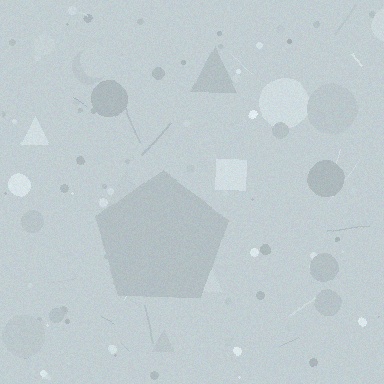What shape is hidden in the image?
A pentagon is hidden in the image.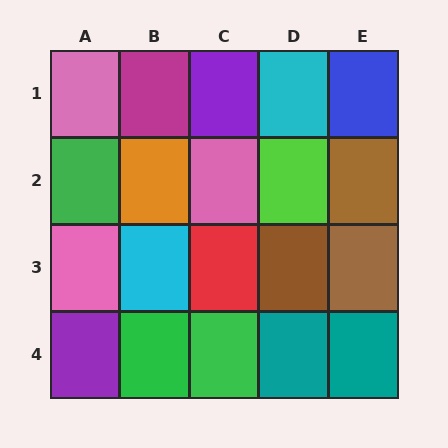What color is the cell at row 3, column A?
Pink.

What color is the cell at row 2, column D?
Lime.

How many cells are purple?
2 cells are purple.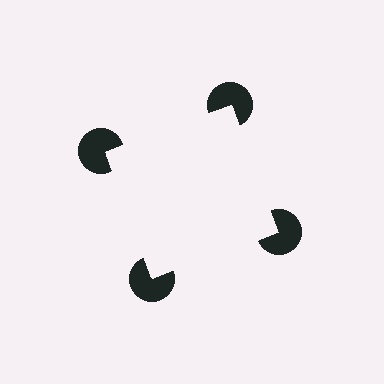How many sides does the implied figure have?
4 sides.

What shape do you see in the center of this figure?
An illusory square — its edges are inferred from the aligned wedge cuts in the pac-man discs, not physically drawn.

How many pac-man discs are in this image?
There are 4 — one at each vertex of the illusory square.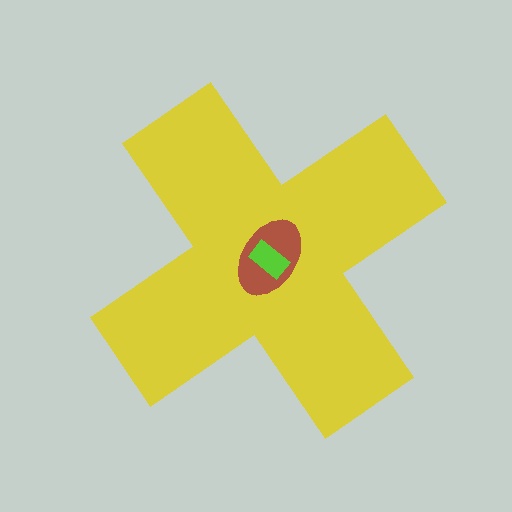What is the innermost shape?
The lime rectangle.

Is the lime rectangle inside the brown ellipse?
Yes.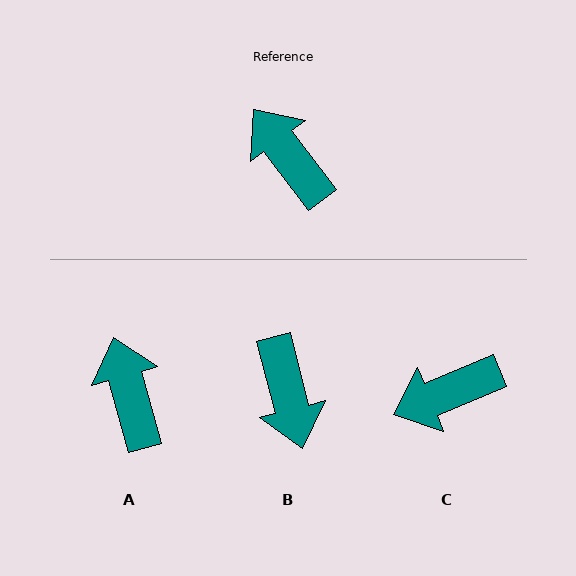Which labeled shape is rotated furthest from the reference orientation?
B, about 157 degrees away.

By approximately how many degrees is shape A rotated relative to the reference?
Approximately 21 degrees clockwise.